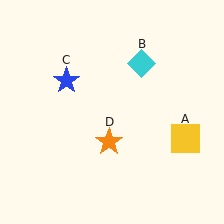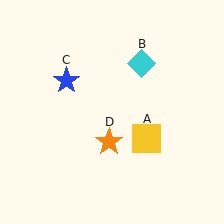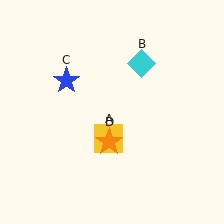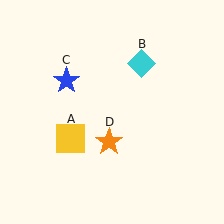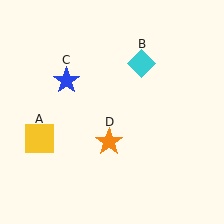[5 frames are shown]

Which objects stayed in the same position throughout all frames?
Cyan diamond (object B) and blue star (object C) and orange star (object D) remained stationary.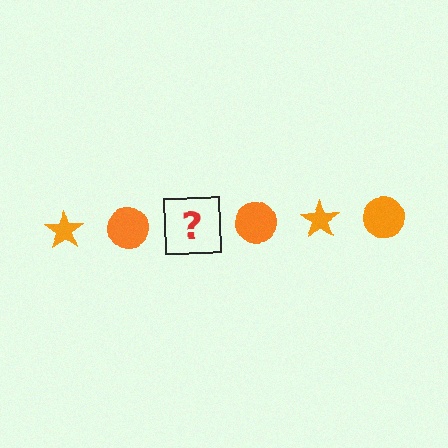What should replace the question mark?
The question mark should be replaced with an orange star.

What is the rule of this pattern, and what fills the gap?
The rule is that the pattern cycles through star, circle shapes in orange. The gap should be filled with an orange star.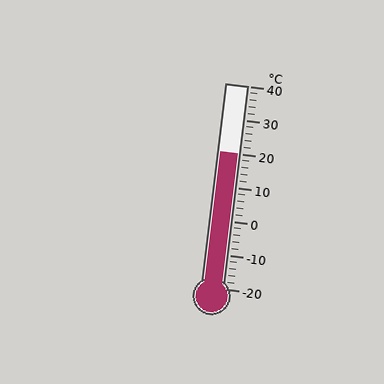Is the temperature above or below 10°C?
The temperature is above 10°C.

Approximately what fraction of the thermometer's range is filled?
The thermometer is filled to approximately 65% of its range.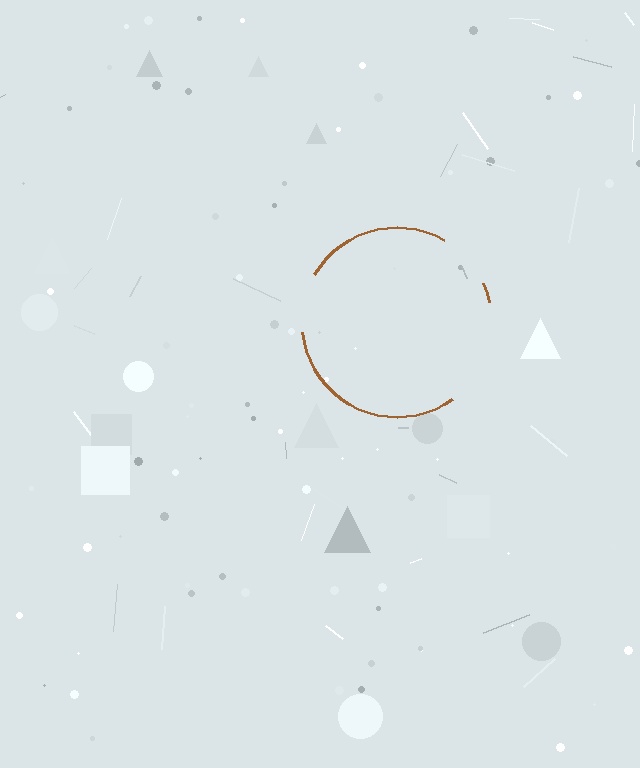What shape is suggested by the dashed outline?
The dashed outline suggests a circle.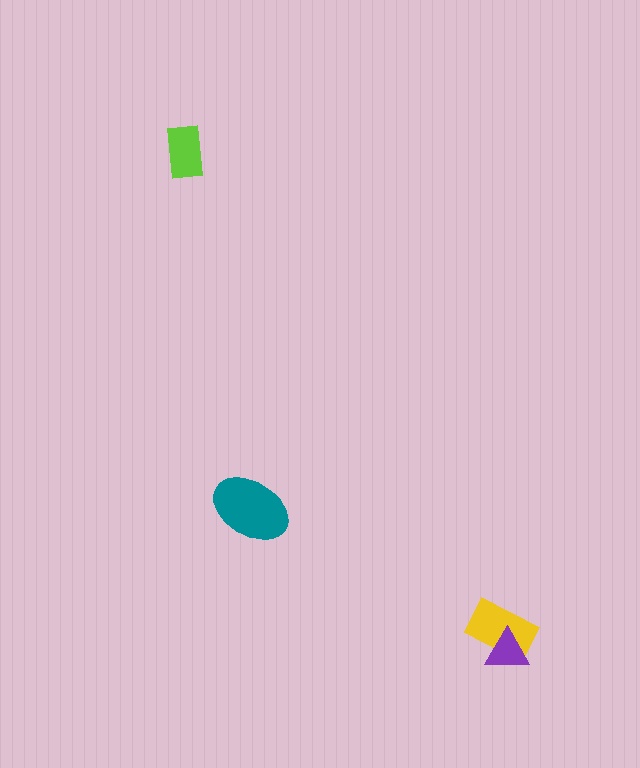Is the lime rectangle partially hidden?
No, no other shape covers it.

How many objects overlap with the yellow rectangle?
1 object overlaps with the yellow rectangle.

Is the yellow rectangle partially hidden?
Yes, it is partially covered by another shape.